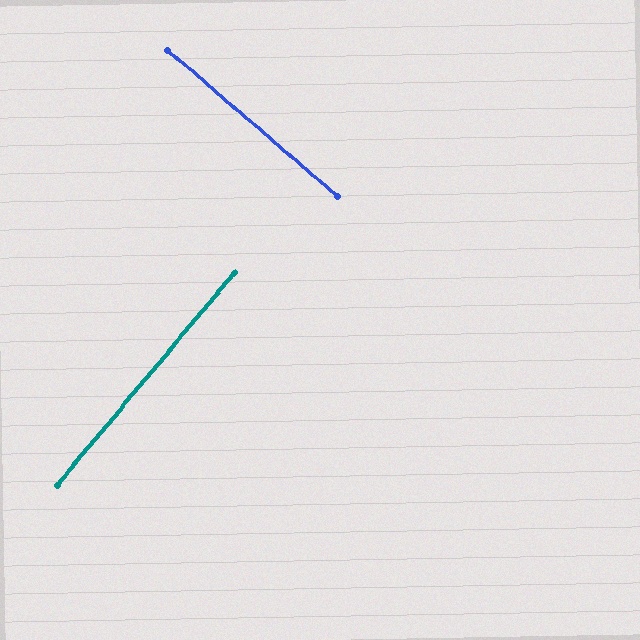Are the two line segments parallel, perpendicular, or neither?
Perpendicular — they meet at approximately 89°.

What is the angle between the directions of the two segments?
Approximately 89 degrees.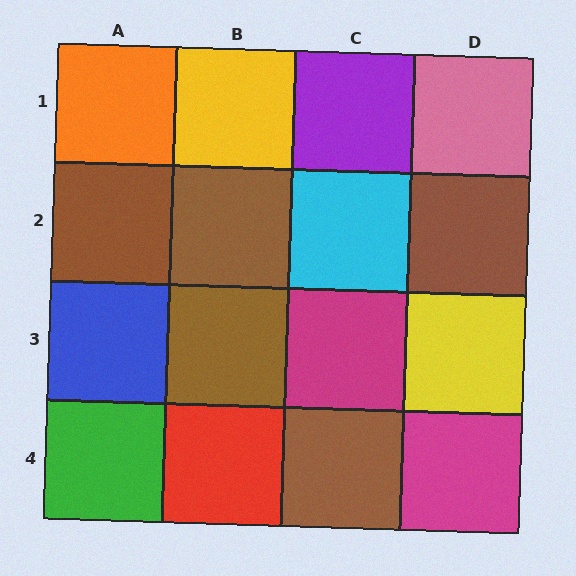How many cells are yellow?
2 cells are yellow.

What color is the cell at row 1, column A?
Orange.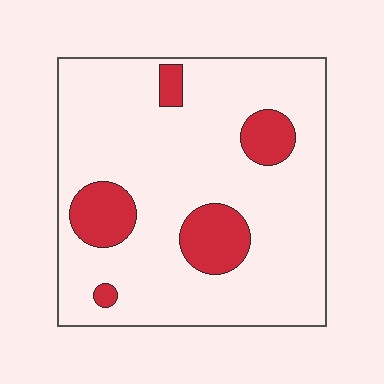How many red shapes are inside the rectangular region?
5.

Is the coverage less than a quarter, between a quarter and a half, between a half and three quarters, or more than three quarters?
Less than a quarter.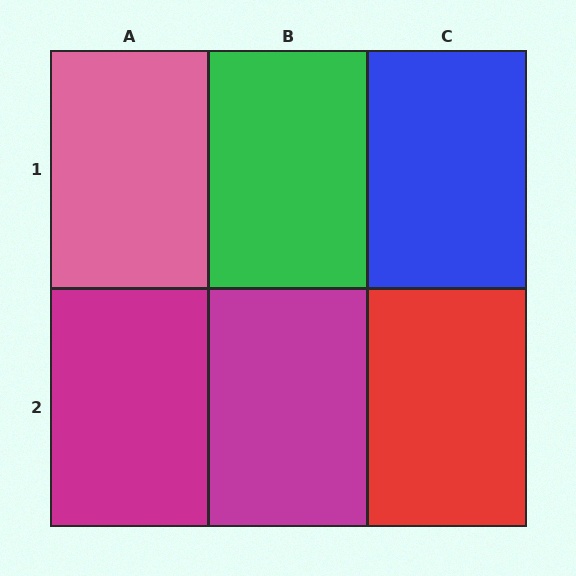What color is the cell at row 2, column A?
Magenta.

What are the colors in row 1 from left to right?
Pink, green, blue.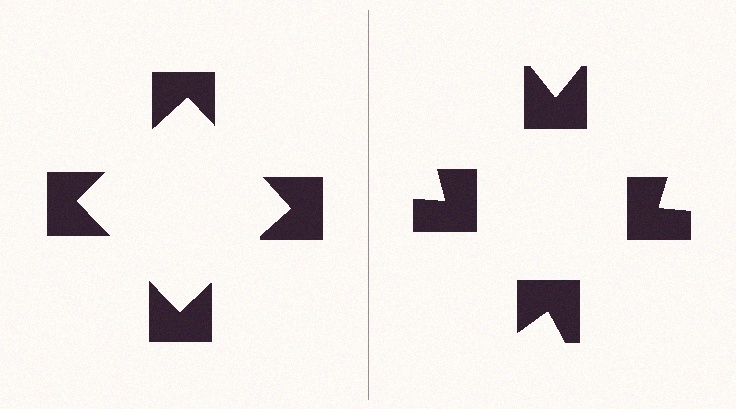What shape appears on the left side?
An illusory square.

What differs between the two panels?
The notched squares are positioned identically on both sides; only the wedge orientations differ. On the left they align to a square; on the right they are misaligned.